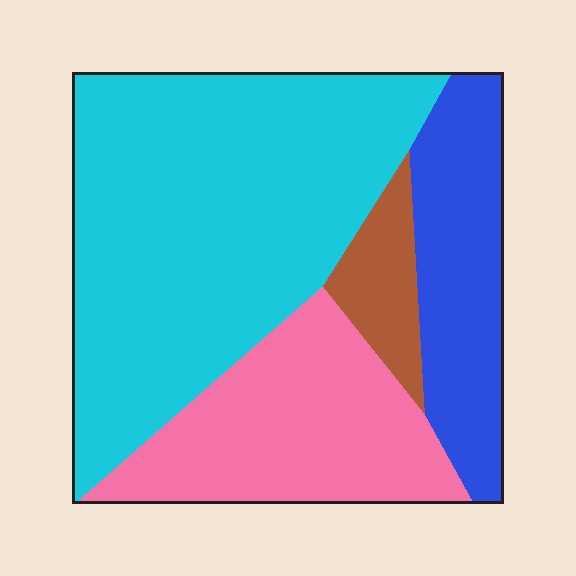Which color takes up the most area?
Cyan, at roughly 50%.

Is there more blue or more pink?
Pink.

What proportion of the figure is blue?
Blue takes up between a sixth and a third of the figure.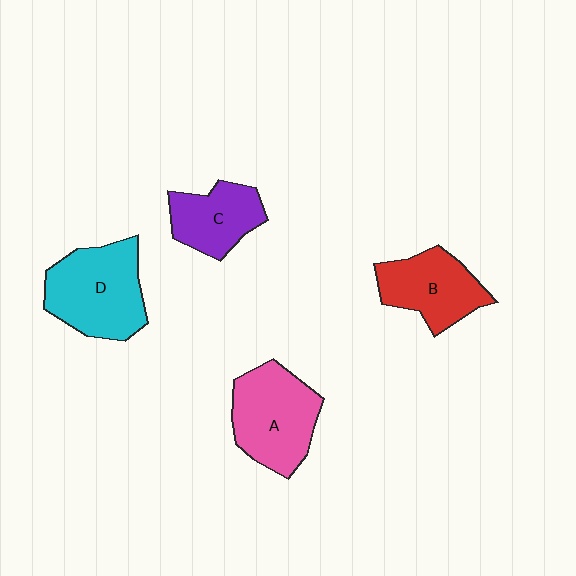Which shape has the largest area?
Shape D (cyan).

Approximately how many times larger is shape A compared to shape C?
Approximately 1.4 times.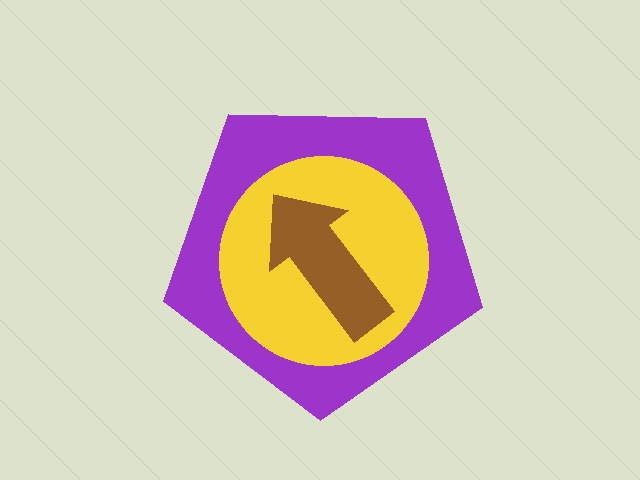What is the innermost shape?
The brown arrow.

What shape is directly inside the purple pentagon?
The yellow circle.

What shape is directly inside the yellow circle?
The brown arrow.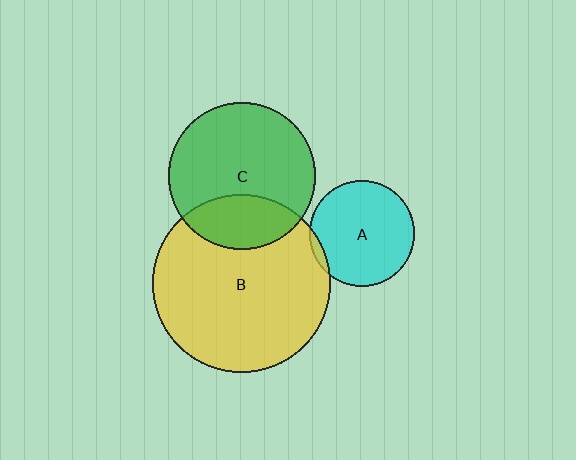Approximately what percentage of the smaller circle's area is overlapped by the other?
Approximately 25%.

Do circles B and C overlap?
Yes.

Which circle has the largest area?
Circle B (yellow).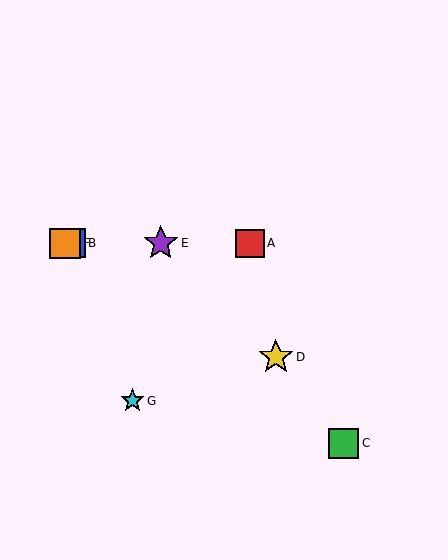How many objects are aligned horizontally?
4 objects (A, B, E, F) are aligned horizontally.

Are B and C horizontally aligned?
No, B is at y≈243 and C is at y≈443.